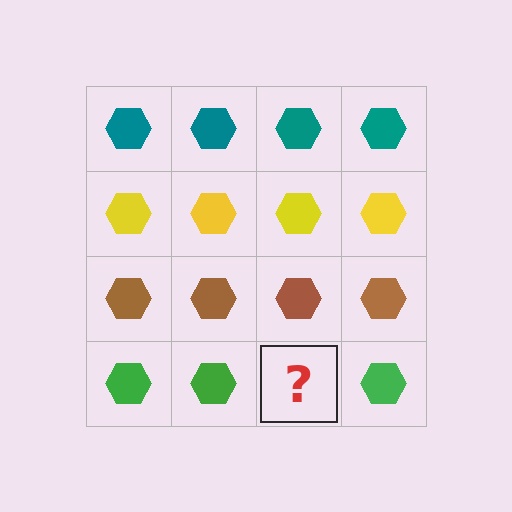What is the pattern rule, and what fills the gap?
The rule is that each row has a consistent color. The gap should be filled with a green hexagon.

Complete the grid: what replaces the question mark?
The question mark should be replaced with a green hexagon.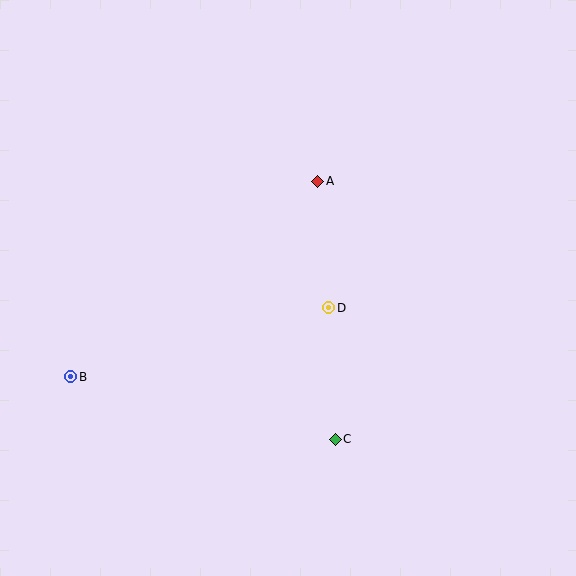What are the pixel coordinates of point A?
Point A is at (318, 181).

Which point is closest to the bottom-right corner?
Point C is closest to the bottom-right corner.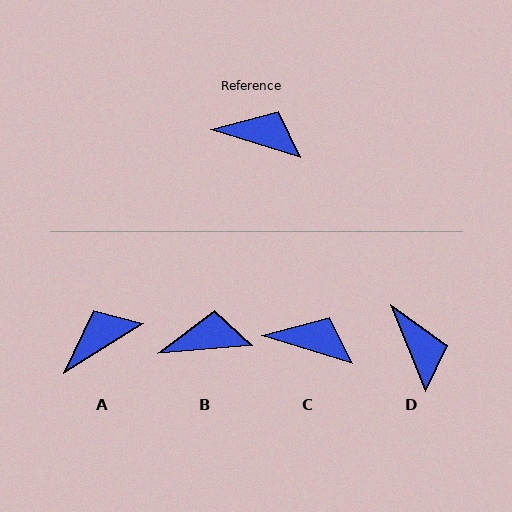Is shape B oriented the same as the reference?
No, it is off by about 22 degrees.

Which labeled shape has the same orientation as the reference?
C.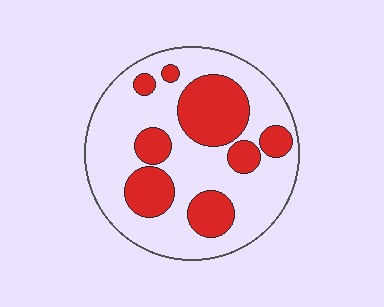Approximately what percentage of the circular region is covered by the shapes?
Approximately 30%.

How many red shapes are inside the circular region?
8.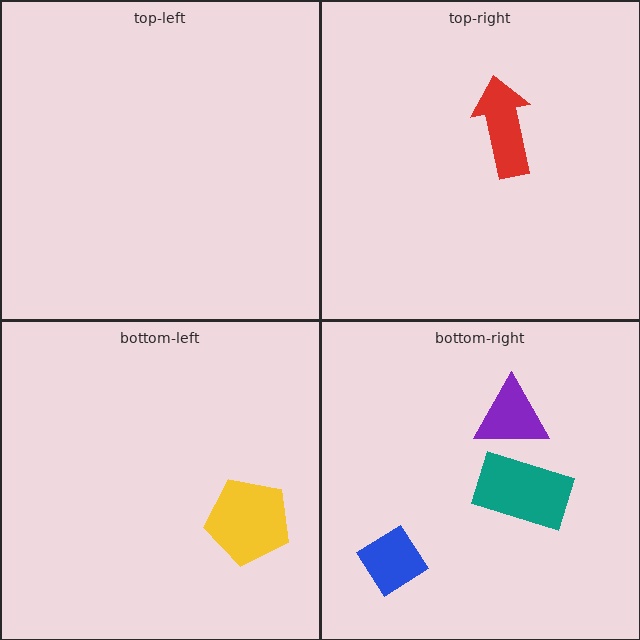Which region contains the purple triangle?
The bottom-right region.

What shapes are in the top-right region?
The red arrow.